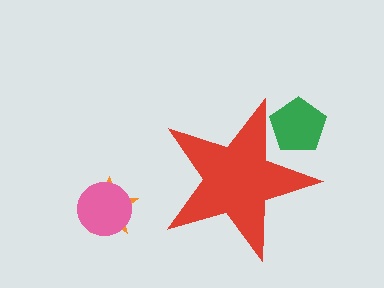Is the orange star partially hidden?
No, the orange star is fully visible.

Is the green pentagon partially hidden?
Yes, the green pentagon is partially hidden behind the red star.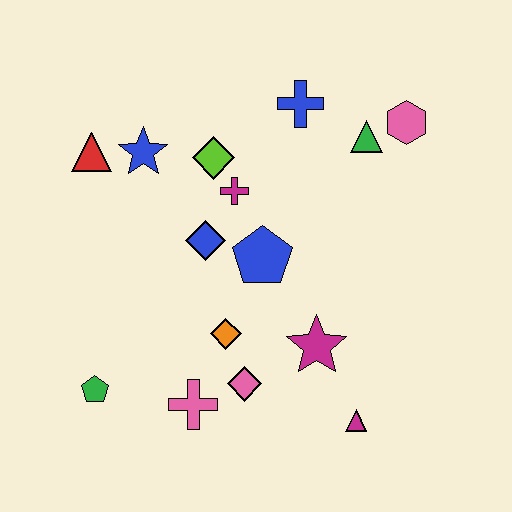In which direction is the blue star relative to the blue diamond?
The blue star is above the blue diamond.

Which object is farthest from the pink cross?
The pink hexagon is farthest from the pink cross.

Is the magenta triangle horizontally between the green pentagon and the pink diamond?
No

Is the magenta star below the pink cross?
No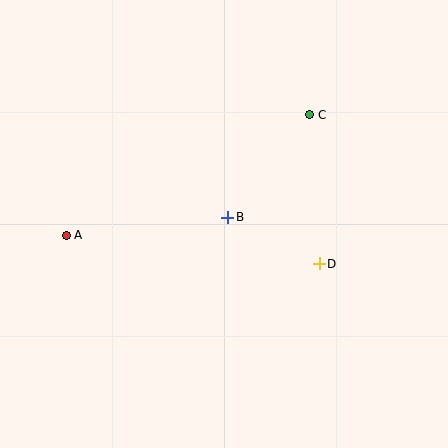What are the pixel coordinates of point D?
Point D is at (319, 264).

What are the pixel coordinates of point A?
Point A is at (66, 235).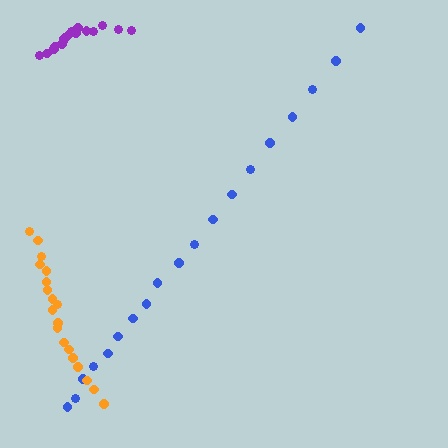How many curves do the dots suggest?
There are 3 distinct paths.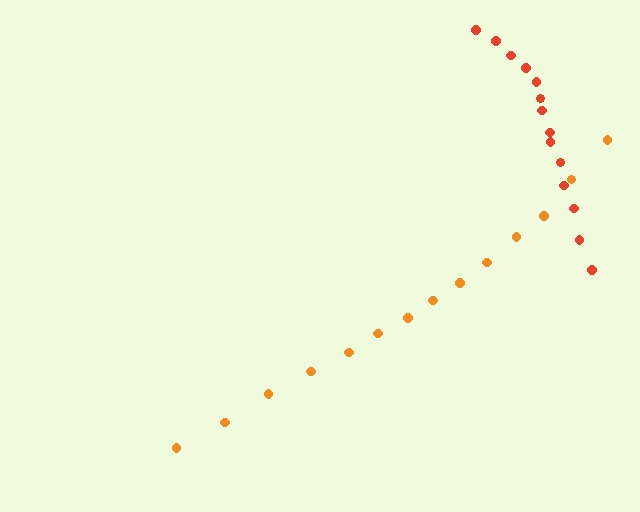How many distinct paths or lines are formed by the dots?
There are 2 distinct paths.